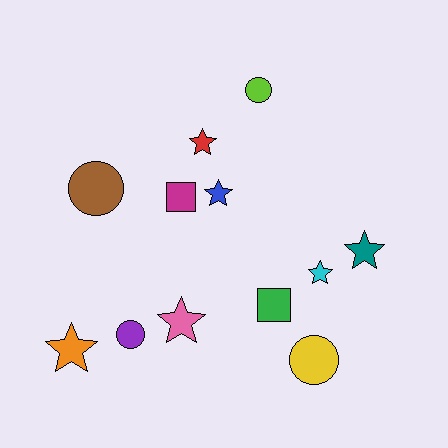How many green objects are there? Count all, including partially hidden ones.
There is 1 green object.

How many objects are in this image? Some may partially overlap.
There are 12 objects.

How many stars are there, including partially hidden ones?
There are 6 stars.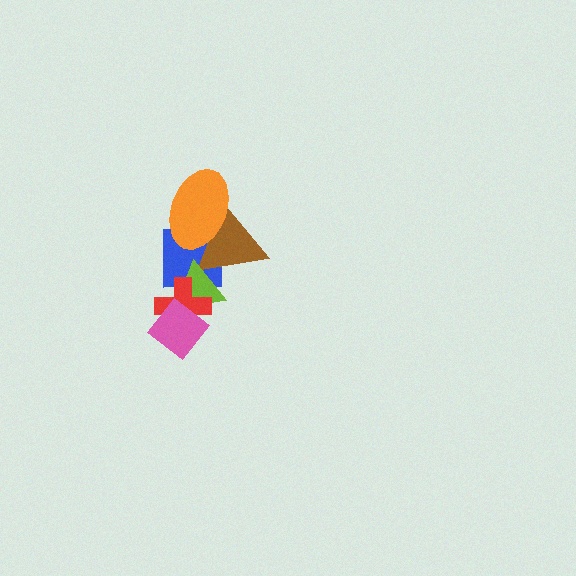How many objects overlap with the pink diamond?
2 objects overlap with the pink diamond.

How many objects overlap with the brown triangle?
3 objects overlap with the brown triangle.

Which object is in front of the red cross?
The pink diamond is in front of the red cross.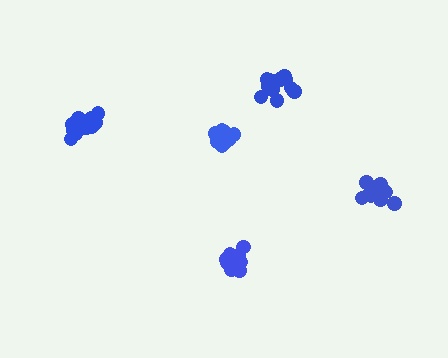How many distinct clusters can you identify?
There are 5 distinct clusters.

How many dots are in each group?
Group 1: 20 dots, Group 2: 14 dots, Group 3: 15 dots, Group 4: 15 dots, Group 5: 17 dots (81 total).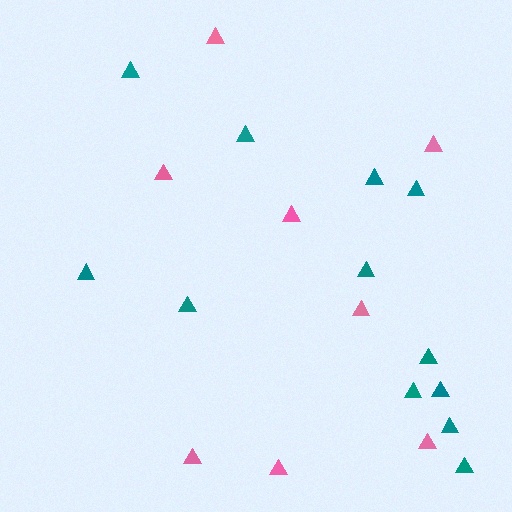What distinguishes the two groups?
There are 2 groups: one group of pink triangles (8) and one group of teal triangles (12).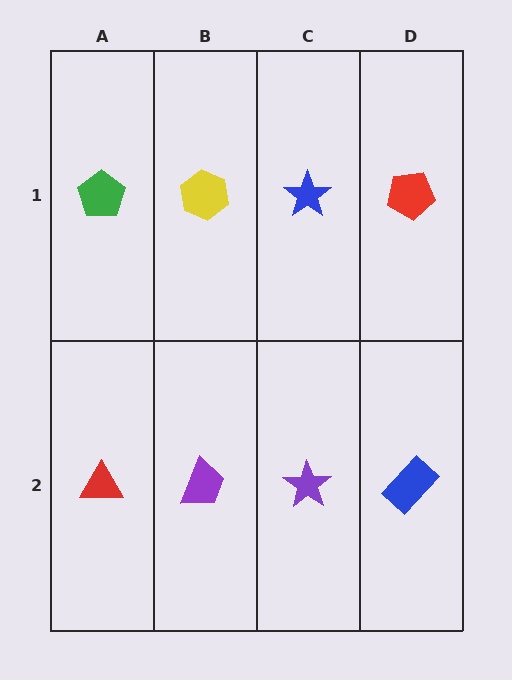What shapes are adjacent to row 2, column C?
A blue star (row 1, column C), a purple trapezoid (row 2, column B), a blue rectangle (row 2, column D).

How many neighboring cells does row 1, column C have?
3.